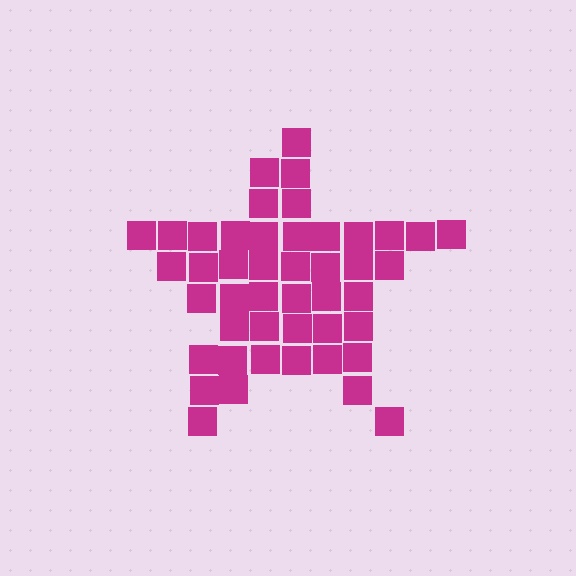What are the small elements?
The small elements are squares.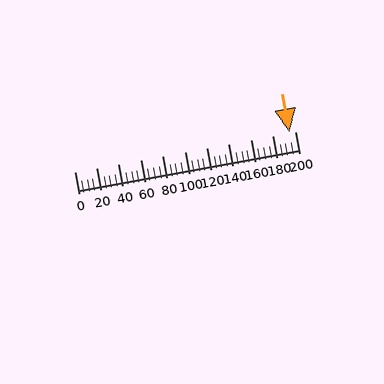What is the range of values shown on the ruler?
The ruler shows values from 0 to 200.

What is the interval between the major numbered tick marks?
The major tick marks are spaced 20 units apart.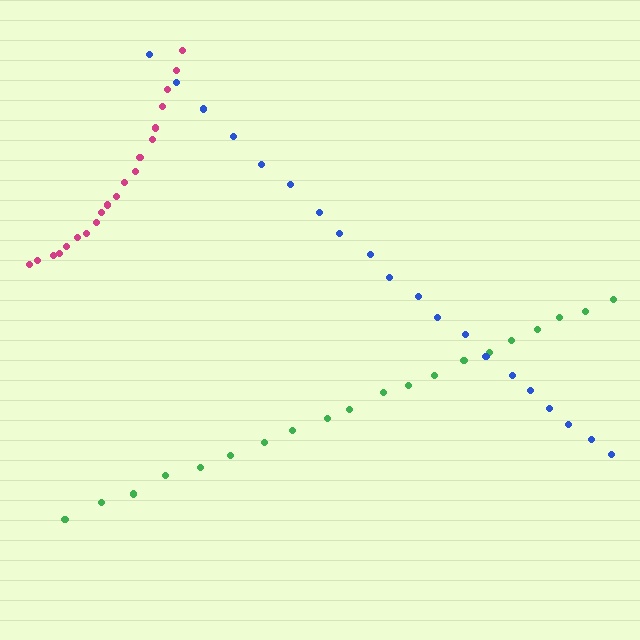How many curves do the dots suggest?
There are 3 distinct paths.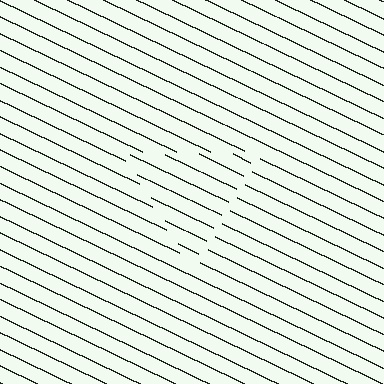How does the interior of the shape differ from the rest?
The interior of the shape contains the same grating, shifted by half a period — the contour is defined by the phase discontinuity where line-ends from the inner and outer gratings abut.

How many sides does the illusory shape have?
3 sides — the line-ends trace a triangle.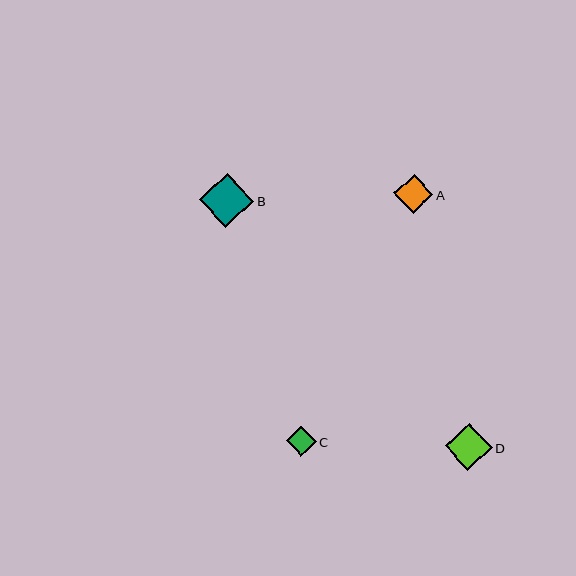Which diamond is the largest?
Diamond B is the largest with a size of approximately 54 pixels.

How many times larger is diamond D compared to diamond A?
Diamond D is approximately 1.2 times the size of diamond A.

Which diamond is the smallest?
Diamond C is the smallest with a size of approximately 30 pixels.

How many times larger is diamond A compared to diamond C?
Diamond A is approximately 1.3 times the size of diamond C.